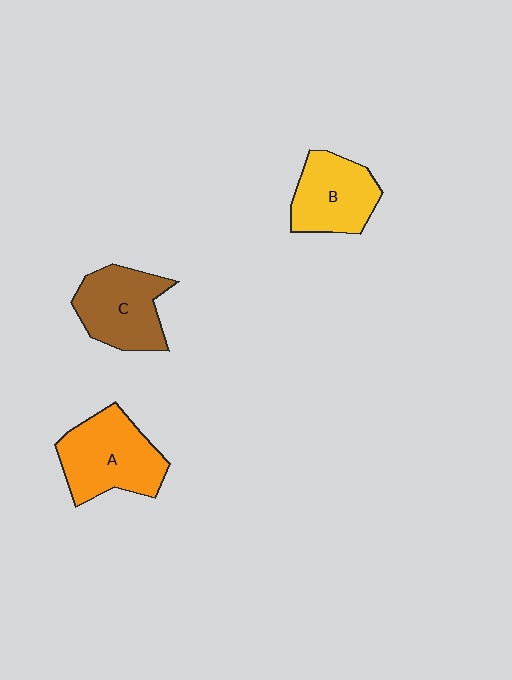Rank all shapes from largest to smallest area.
From largest to smallest: A (orange), C (brown), B (yellow).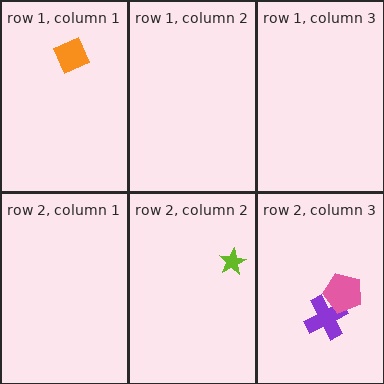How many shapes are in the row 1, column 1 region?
1.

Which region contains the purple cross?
The row 2, column 3 region.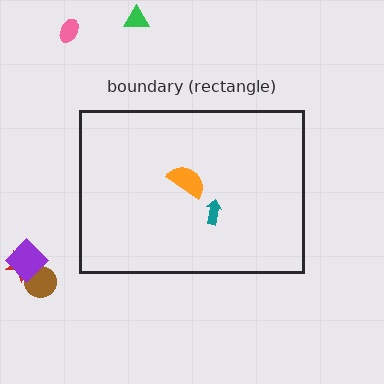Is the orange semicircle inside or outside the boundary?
Inside.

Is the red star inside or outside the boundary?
Outside.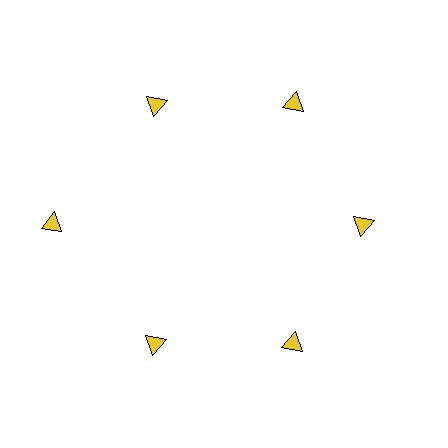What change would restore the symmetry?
The symmetry would be restored by moving it inward, back onto the ring so that all 6 triangles sit at equal angles and equal distance from the center.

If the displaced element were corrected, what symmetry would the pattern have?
It would have 6-fold rotational symmetry — the pattern would map onto itself every 60 degrees.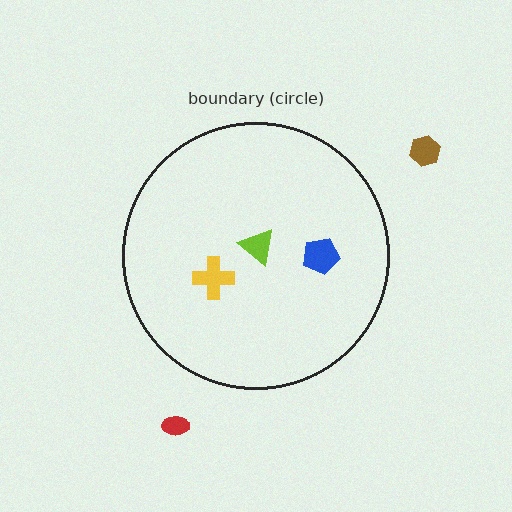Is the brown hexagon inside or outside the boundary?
Outside.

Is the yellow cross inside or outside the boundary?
Inside.